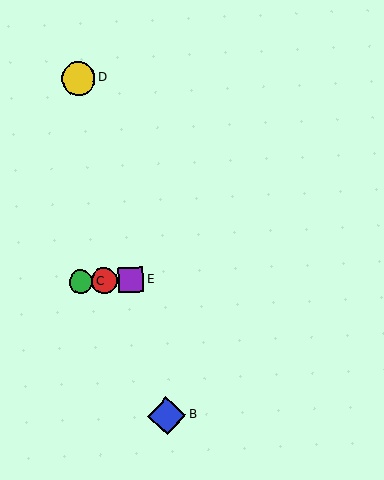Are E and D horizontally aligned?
No, E is at y≈280 and D is at y≈79.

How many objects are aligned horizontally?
3 objects (A, C, E) are aligned horizontally.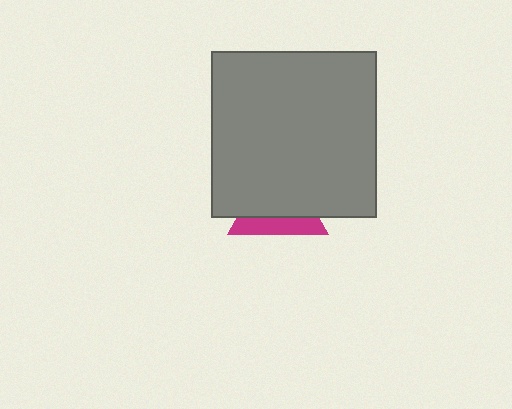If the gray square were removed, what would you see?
You would see the complete magenta triangle.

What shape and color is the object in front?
The object in front is a gray square.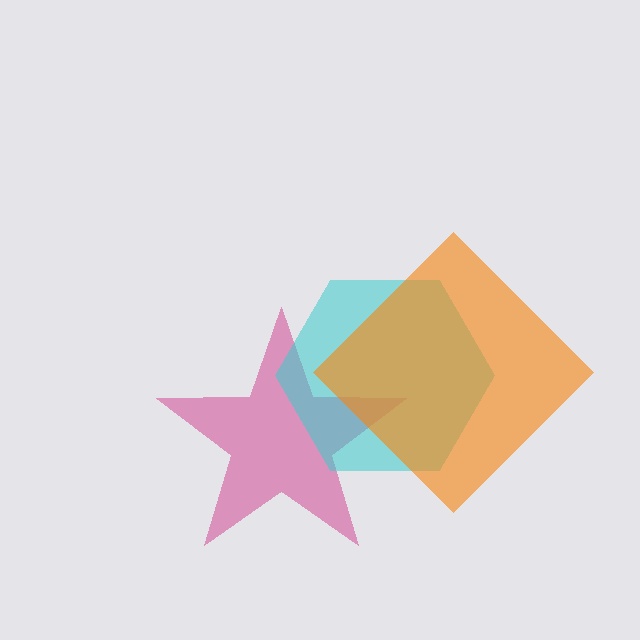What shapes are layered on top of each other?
The layered shapes are: a magenta star, a cyan hexagon, an orange diamond.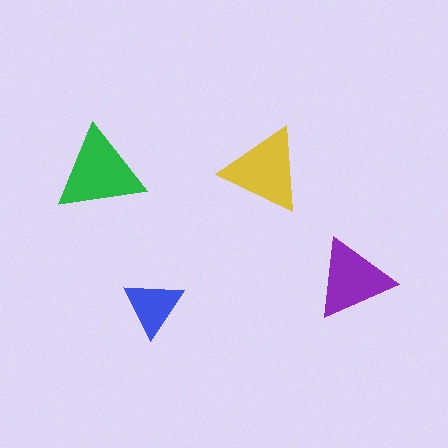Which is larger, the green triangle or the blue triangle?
The green one.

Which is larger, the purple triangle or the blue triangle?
The purple one.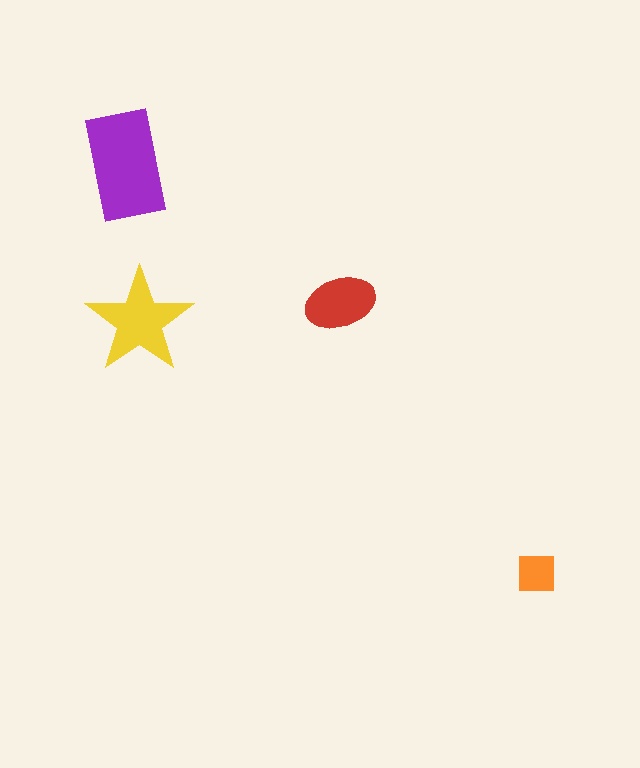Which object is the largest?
The purple rectangle.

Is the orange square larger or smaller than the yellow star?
Smaller.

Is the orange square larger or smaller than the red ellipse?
Smaller.